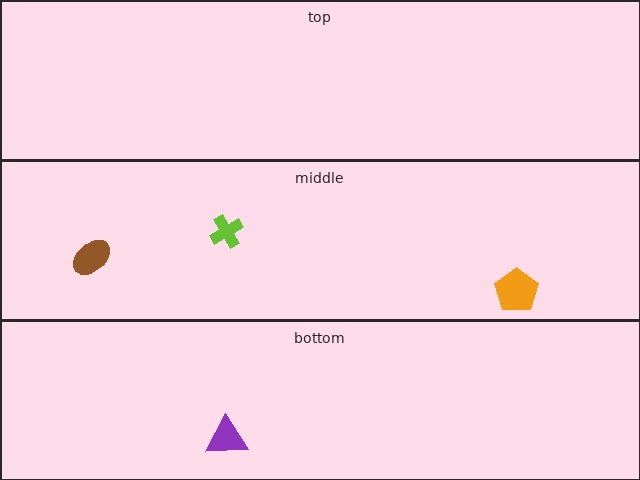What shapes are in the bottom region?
The purple triangle.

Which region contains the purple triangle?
The bottom region.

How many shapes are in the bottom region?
1.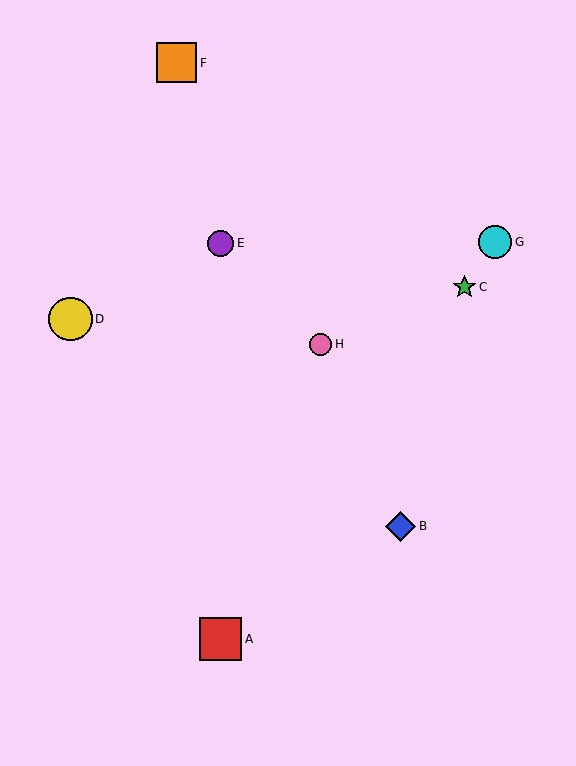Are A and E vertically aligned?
Yes, both are at x≈221.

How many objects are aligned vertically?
2 objects (A, E) are aligned vertically.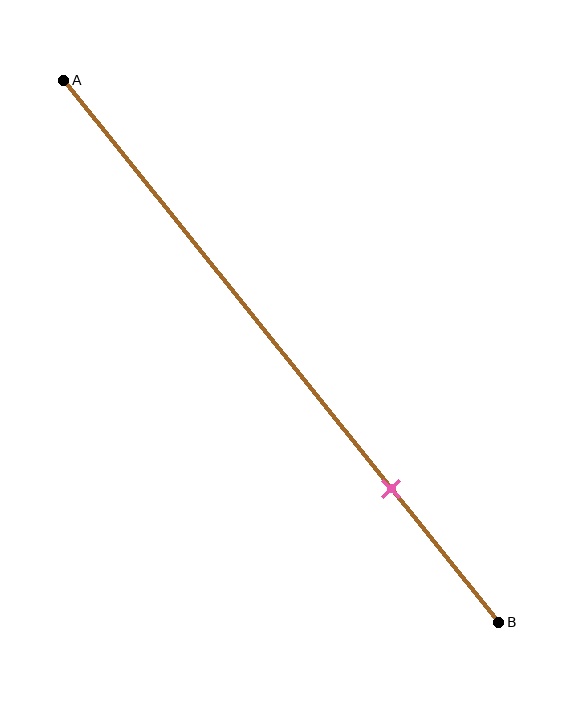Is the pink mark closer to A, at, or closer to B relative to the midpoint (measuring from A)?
The pink mark is closer to point B than the midpoint of segment AB.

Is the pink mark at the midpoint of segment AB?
No, the mark is at about 75% from A, not at the 50% midpoint.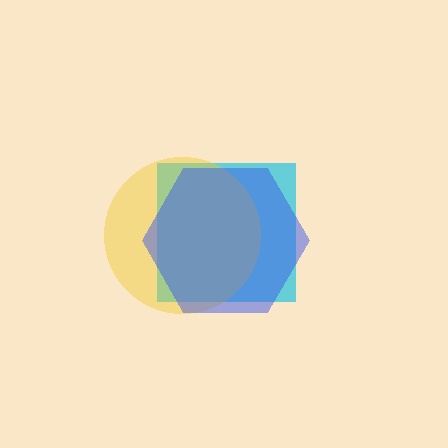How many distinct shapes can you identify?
There are 3 distinct shapes: a cyan square, a yellow circle, a blue hexagon.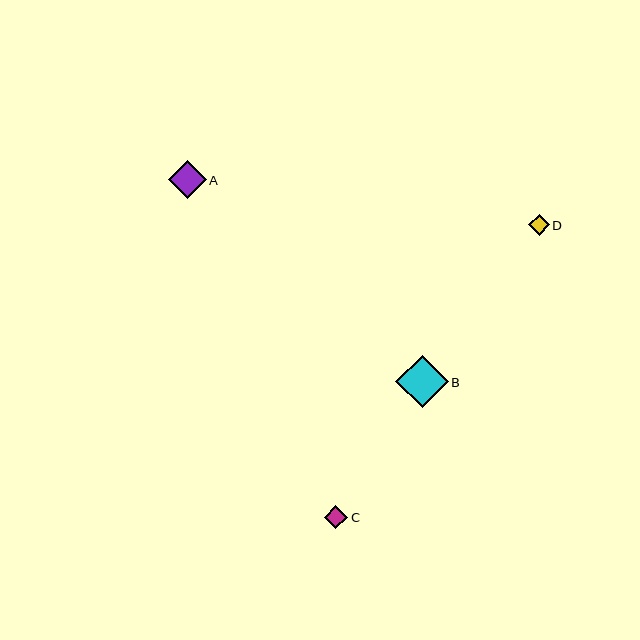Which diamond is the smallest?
Diamond D is the smallest with a size of approximately 20 pixels.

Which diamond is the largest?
Diamond B is the largest with a size of approximately 52 pixels.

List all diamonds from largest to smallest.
From largest to smallest: B, A, C, D.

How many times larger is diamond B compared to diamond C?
Diamond B is approximately 2.2 times the size of diamond C.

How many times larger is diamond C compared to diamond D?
Diamond C is approximately 1.1 times the size of diamond D.